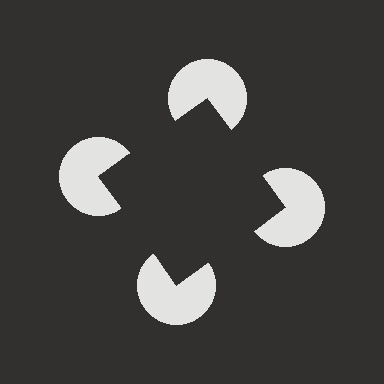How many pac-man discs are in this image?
There are 4 — one at each vertex of the illusory square.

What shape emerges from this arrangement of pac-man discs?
An illusory square — its edges are inferred from the aligned wedge cuts in the pac-man discs, not physically drawn.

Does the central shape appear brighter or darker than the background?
It typically appears slightly darker than the background, even though no actual brightness change is drawn.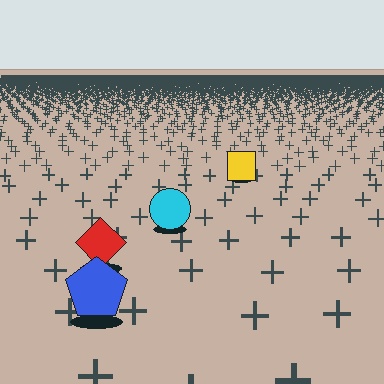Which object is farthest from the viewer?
The yellow square is farthest from the viewer. It appears smaller and the ground texture around it is denser.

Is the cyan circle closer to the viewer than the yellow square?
Yes. The cyan circle is closer — you can tell from the texture gradient: the ground texture is coarser near it.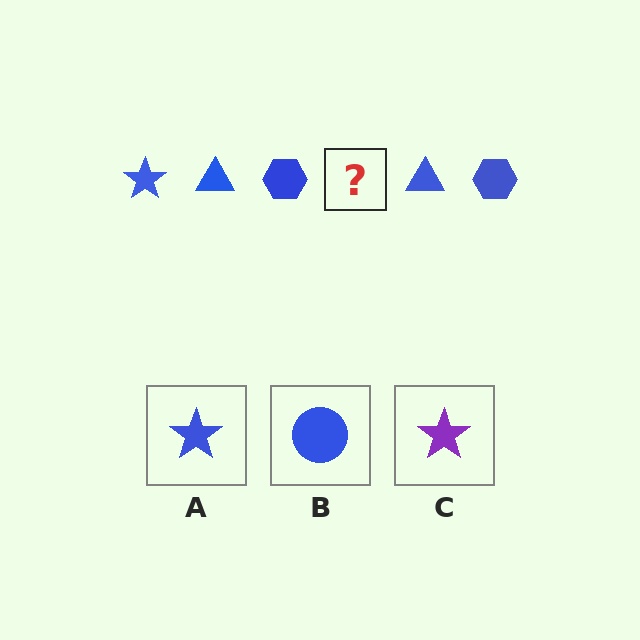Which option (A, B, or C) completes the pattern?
A.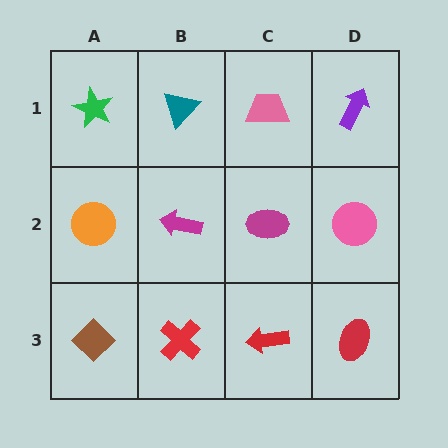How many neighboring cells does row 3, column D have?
2.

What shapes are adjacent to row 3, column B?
A magenta arrow (row 2, column B), a brown diamond (row 3, column A), a red arrow (row 3, column C).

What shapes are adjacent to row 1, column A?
An orange circle (row 2, column A), a teal triangle (row 1, column B).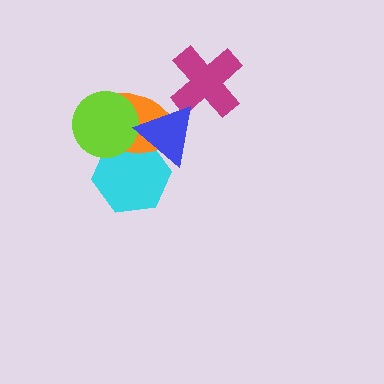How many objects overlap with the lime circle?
2 objects overlap with the lime circle.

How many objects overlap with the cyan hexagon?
3 objects overlap with the cyan hexagon.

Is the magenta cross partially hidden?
Yes, it is partially covered by another shape.